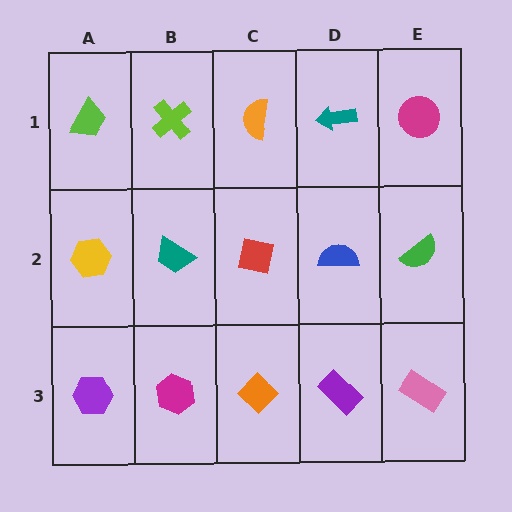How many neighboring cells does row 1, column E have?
2.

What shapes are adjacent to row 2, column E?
A magenta circle (row 1, column E), a pink rectangle (row 3, column E), a blue semicircle (row 2, column D).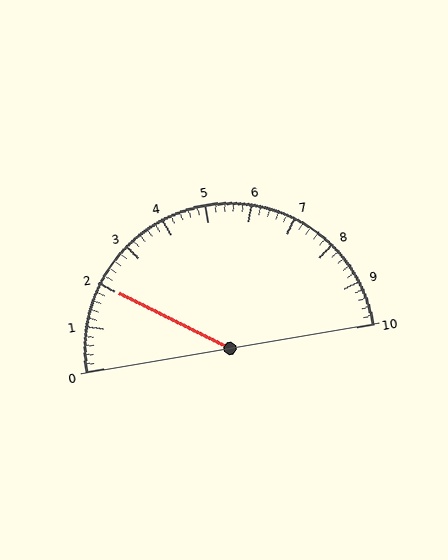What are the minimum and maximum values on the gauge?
The gauge ranges from 0 to 10.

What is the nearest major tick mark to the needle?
The nearest major tick mark is 2.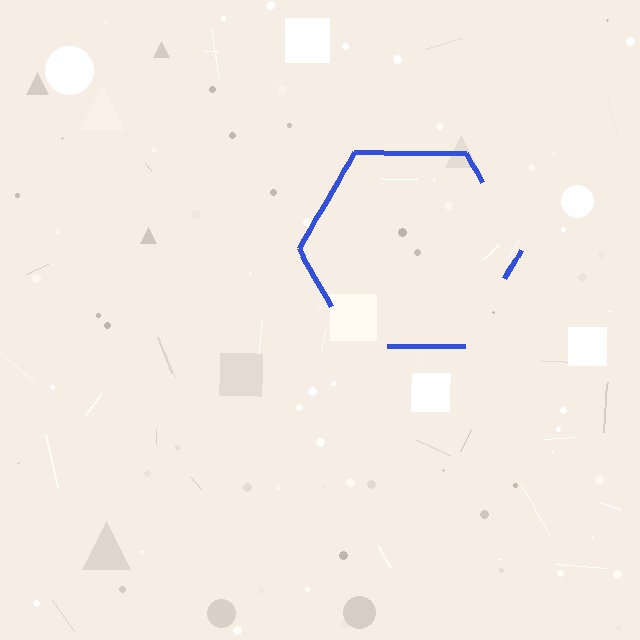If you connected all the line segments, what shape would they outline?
They would outline a hexagon.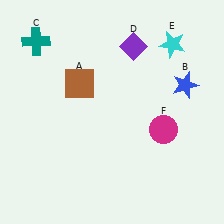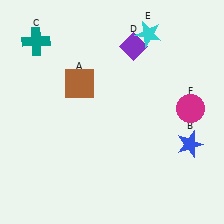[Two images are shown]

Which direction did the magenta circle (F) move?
The magenta circle (F) moved right.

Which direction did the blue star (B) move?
The blue star (B) moved down.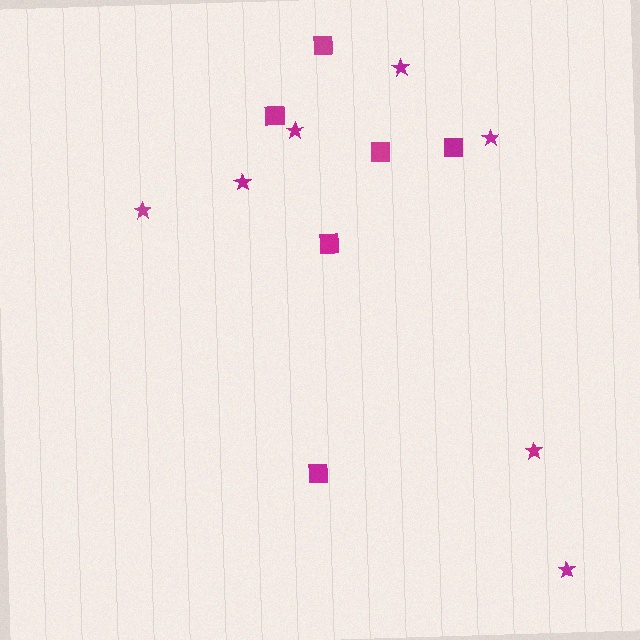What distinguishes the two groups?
There are 2 groups: one group of stars (7) and one group of squares (6).